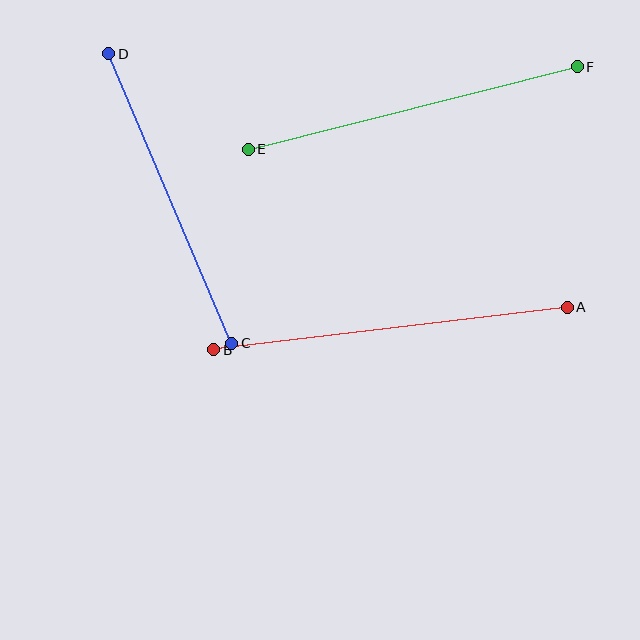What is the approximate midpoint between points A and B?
The midpoint is at approximately (390, 328) pixels.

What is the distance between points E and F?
The distance is approximately 339 pixels.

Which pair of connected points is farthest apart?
Points A and B are farthest apart.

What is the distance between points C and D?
The distance is approximately 314 pixels.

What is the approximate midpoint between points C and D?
The midpoint is at approximately (170, 199) pixels.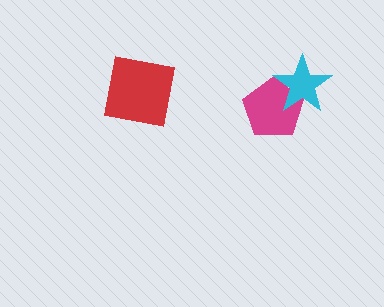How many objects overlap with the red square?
0 objects overlap with the red square.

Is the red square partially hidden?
No, no other shape covers it.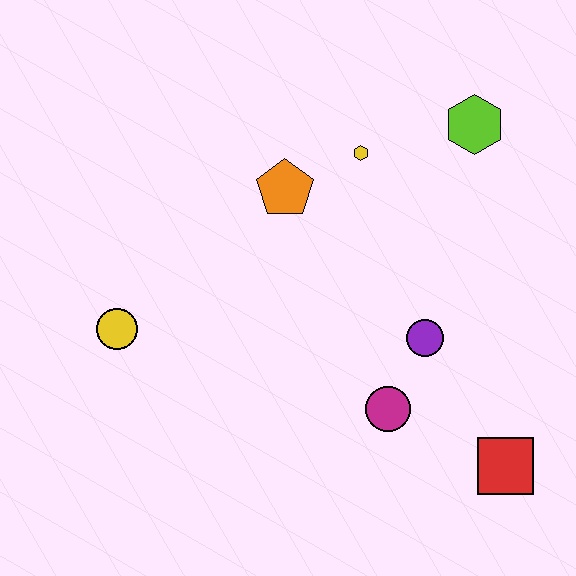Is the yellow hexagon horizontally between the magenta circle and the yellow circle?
Yes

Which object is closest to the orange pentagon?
The yellow hexagon is closest to the orange pentagon.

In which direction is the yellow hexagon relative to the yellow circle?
The yellow hexagon is to the right of the yellow circle.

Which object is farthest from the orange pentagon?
The red square is farthest from the orange pentagon.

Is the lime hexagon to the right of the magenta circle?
Yes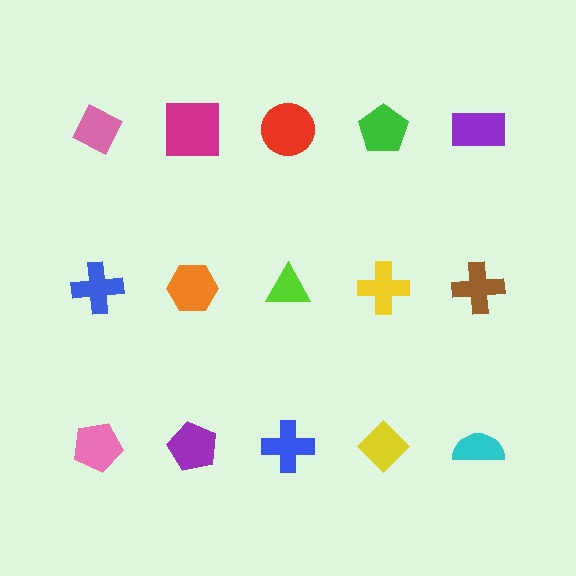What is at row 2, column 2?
An orange hexagon.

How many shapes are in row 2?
5 shapes.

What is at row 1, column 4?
A green pentagon.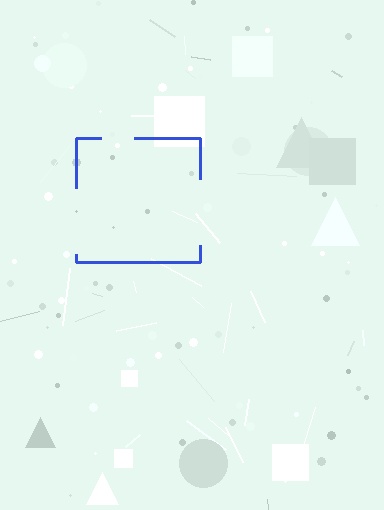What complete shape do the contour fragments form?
The contour fragments form a square.